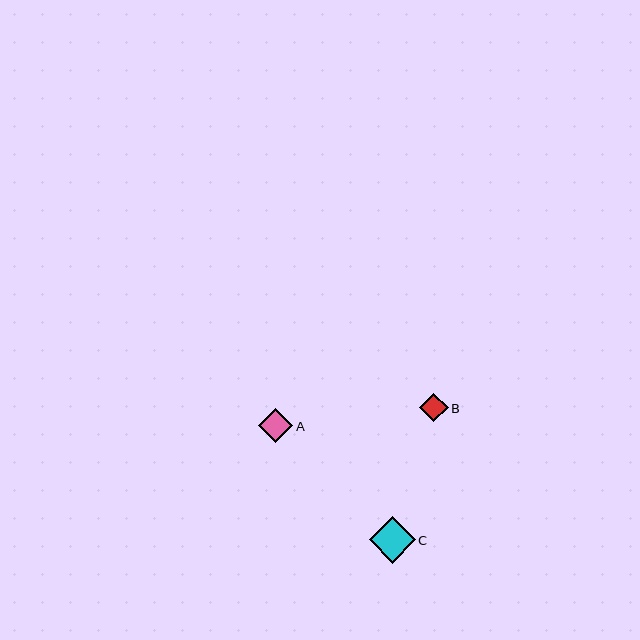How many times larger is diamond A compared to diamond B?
Diamond A is approximately 1.2 times the size of diamond B.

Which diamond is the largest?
Diamond C is the largest with a size of approximately 46 pixels.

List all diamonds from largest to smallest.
From largest to smallest: C, A, B.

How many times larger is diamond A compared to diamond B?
Diamond A is approximately 1.2 times the size of diamond B.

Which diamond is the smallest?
Diamond B is the smallest with a size of approximately 28 pixels.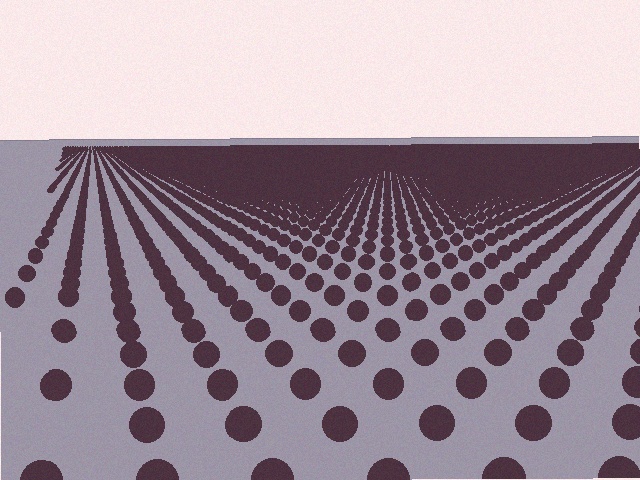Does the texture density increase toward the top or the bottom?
Density increases toward the top.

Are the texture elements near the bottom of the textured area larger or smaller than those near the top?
Larger. Near the bottom, elements are closer to the viewer and appear at a bigger on-screen size.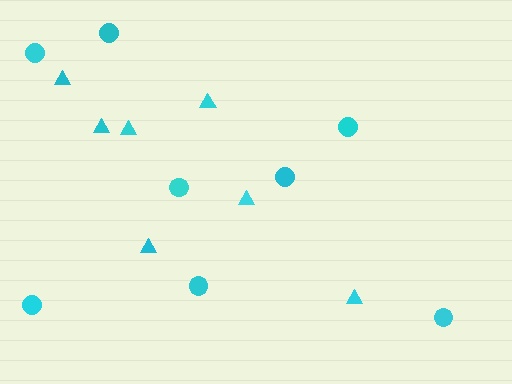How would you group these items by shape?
There are 2 groups: one group of circles (8) and one group of triangles (7).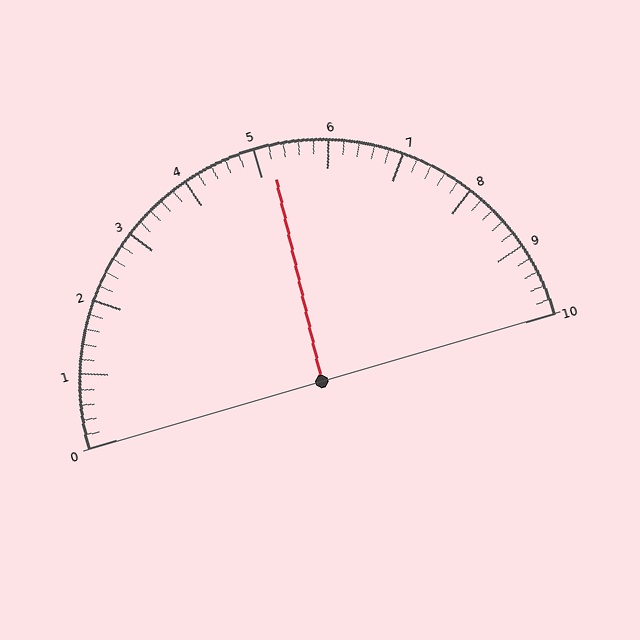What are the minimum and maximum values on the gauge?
The gauge ranges from 0 to 10.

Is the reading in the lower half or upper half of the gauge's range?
The reading is in the upper half of the range (0 to 10).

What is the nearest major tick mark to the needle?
The nearest major tick mark is 5.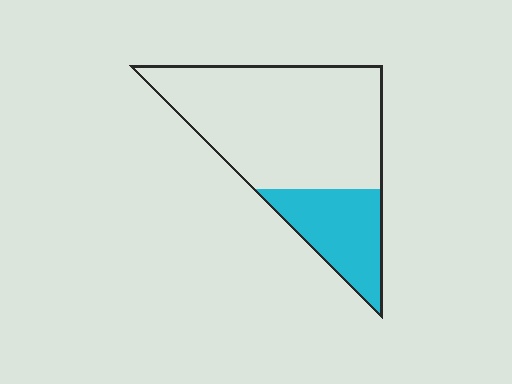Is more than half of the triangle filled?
No.